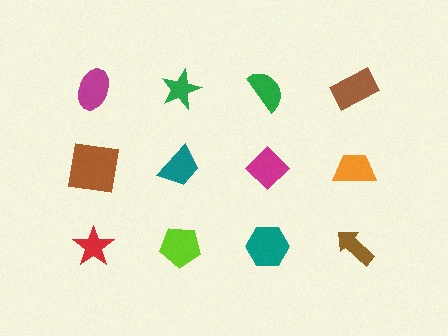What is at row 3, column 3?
A teal hexagon.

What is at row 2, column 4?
An orange trapezoid.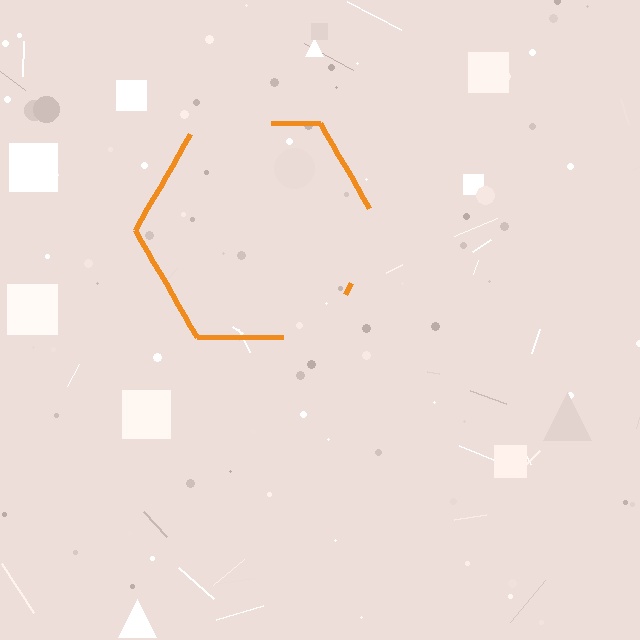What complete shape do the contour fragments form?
The contour fragments form a hexagon.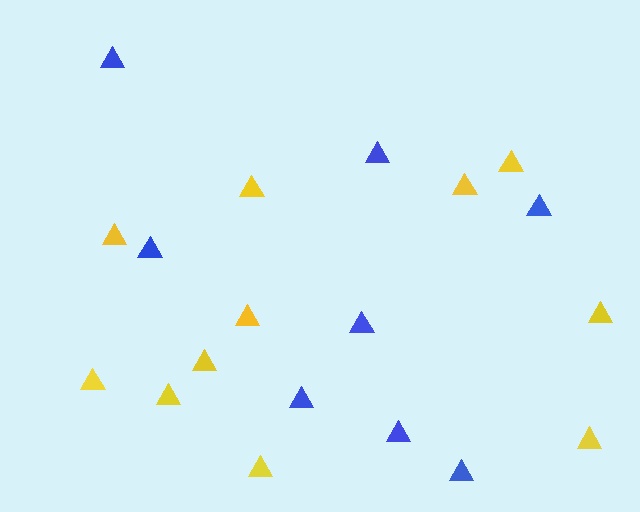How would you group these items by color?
There are 2 groups: one group of blue triangles (8) and one group of yellow triangles (11).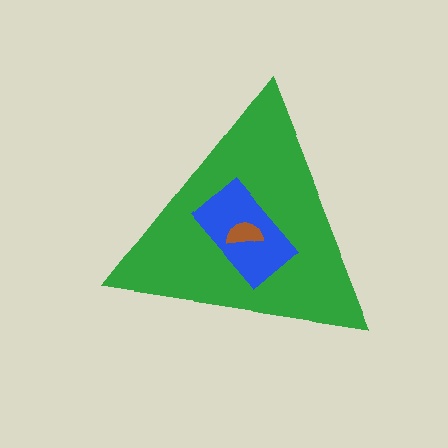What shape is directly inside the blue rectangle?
The brown semicircle.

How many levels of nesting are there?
3.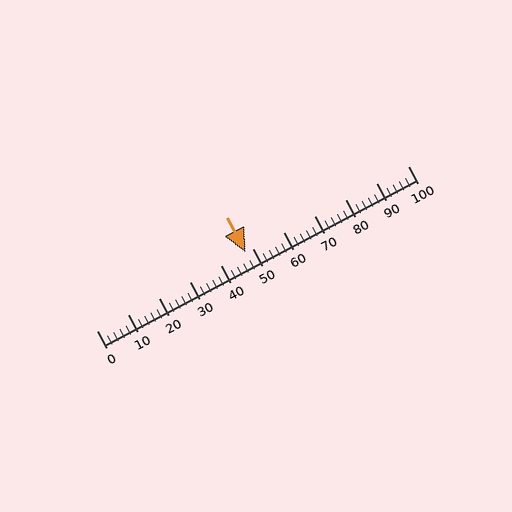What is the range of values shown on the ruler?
The ruler shows values from 0 to 100.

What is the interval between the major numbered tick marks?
The major tick marks are spaced 10 units apart.